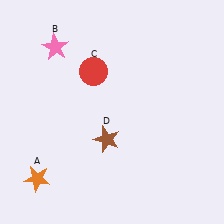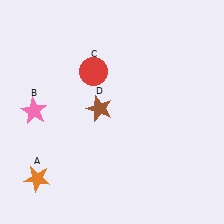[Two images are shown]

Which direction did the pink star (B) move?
The pink star (B) moved down.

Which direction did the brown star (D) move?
The brown star (D) moved up.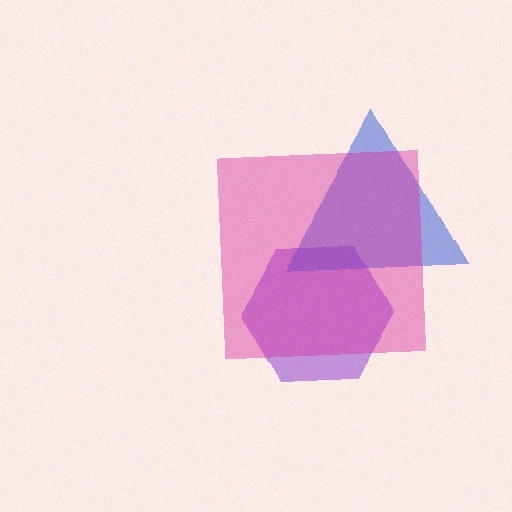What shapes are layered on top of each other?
The layered shapes are: a purple hexagon, a blue triangle, a magenta square.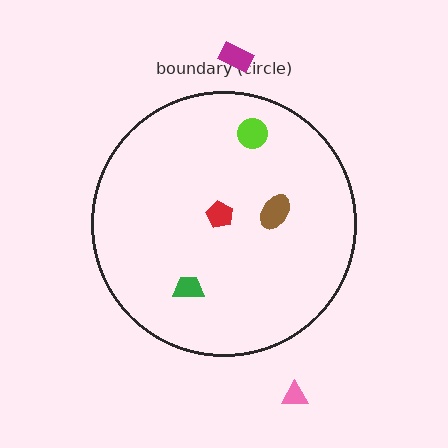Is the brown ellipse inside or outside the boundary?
Inside.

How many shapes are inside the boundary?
4 inside, 2 outside.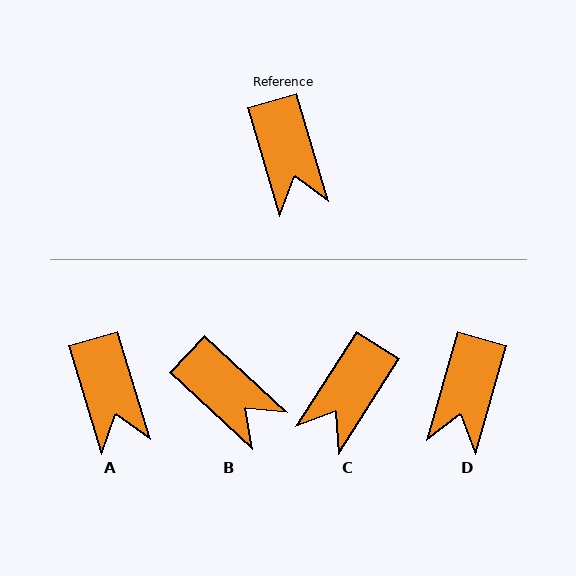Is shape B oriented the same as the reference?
No, it is off by about 30 degrees.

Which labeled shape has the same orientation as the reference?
A.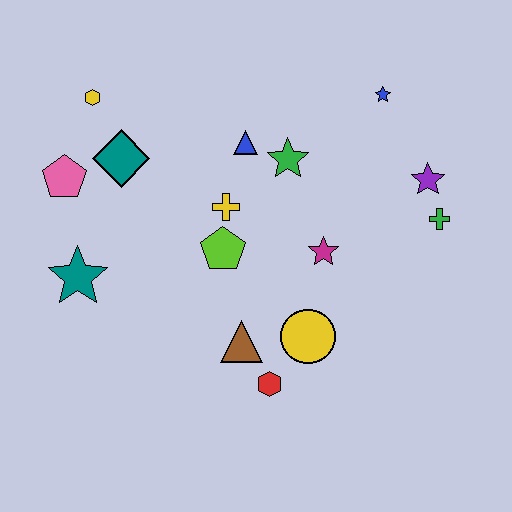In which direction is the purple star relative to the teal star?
The purple star is to the right of the teal star.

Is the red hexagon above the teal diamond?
No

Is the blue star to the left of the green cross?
Yes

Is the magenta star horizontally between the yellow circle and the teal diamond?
No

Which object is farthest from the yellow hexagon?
The green cross is farthest from the yellow hexagon.